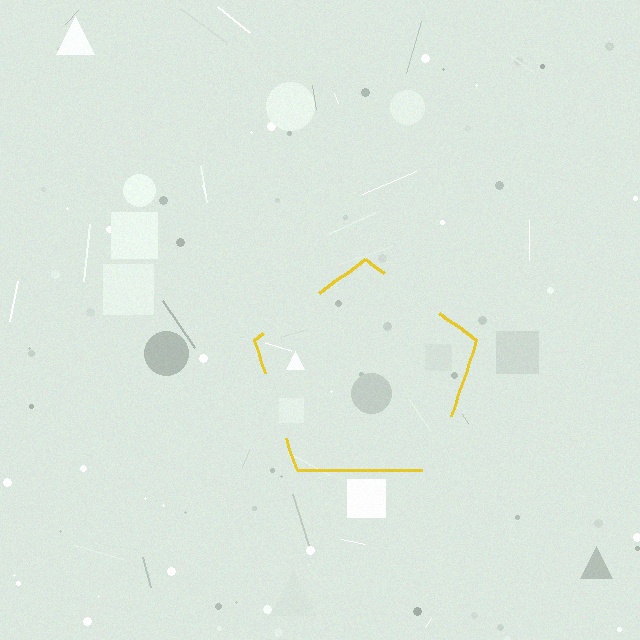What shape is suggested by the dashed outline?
The dashed outline suggests a pentagon.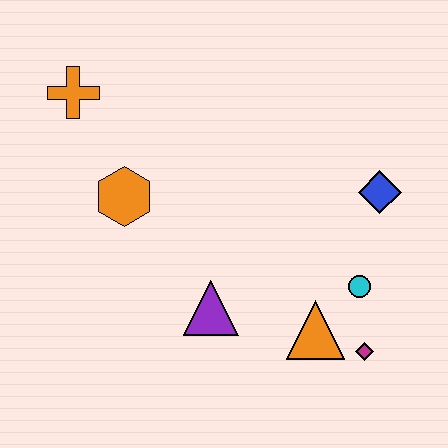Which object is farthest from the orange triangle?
The orange cross is farthest from the orange triangle.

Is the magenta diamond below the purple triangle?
Yes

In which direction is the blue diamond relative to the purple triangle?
The blue diamond is to the right of the purple triangle.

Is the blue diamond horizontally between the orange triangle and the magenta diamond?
No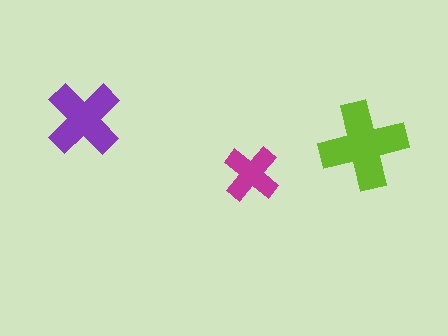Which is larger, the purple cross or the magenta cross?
The purple one.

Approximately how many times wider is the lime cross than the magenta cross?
About 1.5 times wider.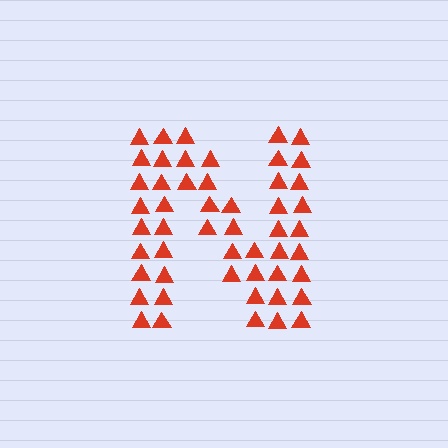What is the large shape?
The large shape is the letter N.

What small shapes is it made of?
It is made of small triangles.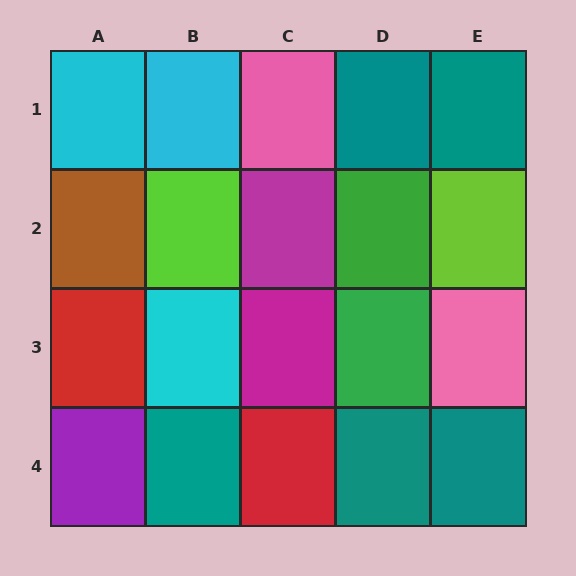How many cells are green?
2 cells are green.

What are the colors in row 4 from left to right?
Purple, teal, red, teal, teal.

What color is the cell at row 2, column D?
Green.